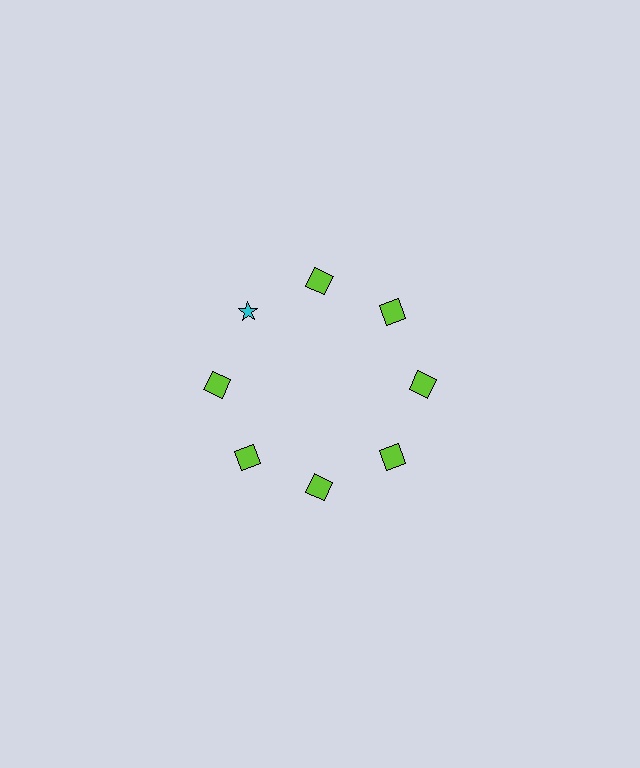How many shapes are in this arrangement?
There are 8 shapes arranged in a ring pattern.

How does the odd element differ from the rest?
It differs in both color (cyan instead of lime) and shape (star instead of square).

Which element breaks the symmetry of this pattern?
The cyan star at roughly the 10 o'clock position breaks the symmetry. All other shapes are lime squares.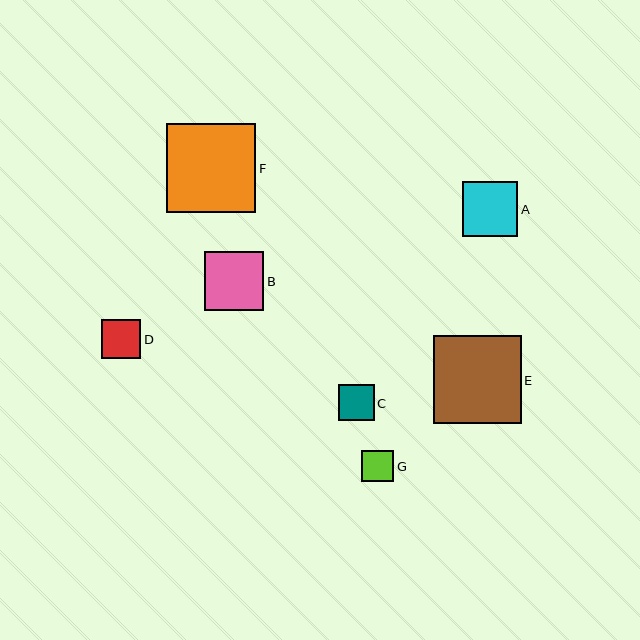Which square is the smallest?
Square G is the smallest with a size of approximately 32 pixels.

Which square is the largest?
Square F is the largest with a size of approximately 89 pixels.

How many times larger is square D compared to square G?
Square D is approximately 1.2 times the size of square G.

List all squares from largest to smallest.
From largest to smallest: F, E, B, A, D, C, G.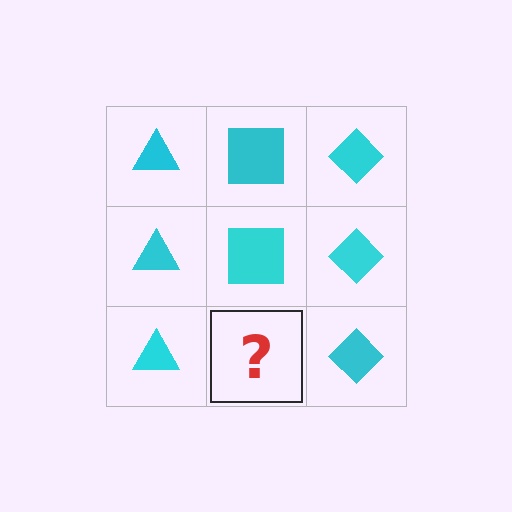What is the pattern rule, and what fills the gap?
The rule is that each column has a consistent shape. The gap should be filled with a cyan square.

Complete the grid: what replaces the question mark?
The question mark should be replaced with a cyan square.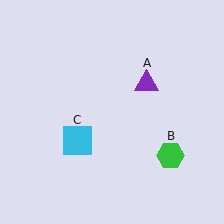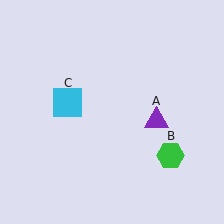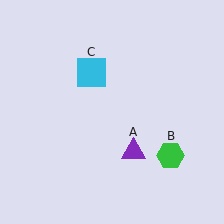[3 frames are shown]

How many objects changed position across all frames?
2 objects changed position: purple triangle (object A), cyan square (object C).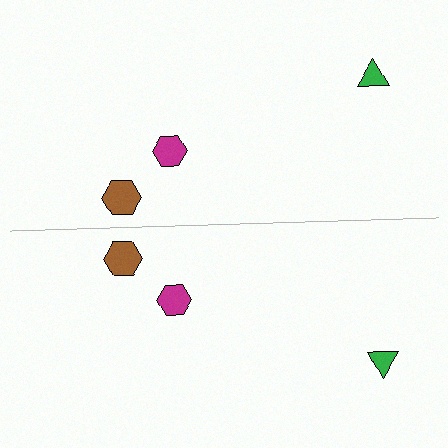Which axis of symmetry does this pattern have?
The pattern has a horizontal axis of symmetry running through the center of the image.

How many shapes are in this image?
There are 6 shapes in this image.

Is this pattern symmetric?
Yes, this pattern has bilateral (reflection) symmetry.